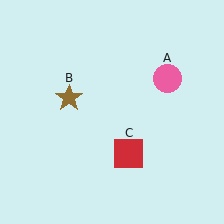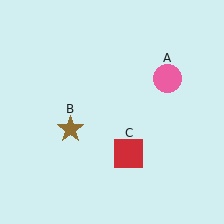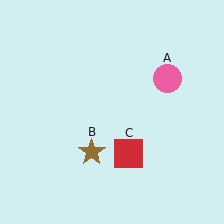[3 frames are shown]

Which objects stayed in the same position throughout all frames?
Pink circle (object A) and red square (object C) remained stationary.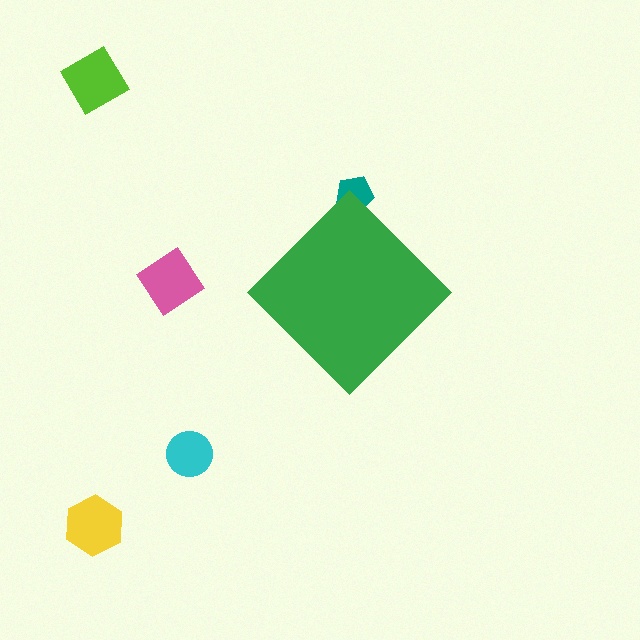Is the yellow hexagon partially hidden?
No, the yellow hexagon is fully visible.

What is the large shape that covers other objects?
A green diamond.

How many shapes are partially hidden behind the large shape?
1 shape is partially hidden.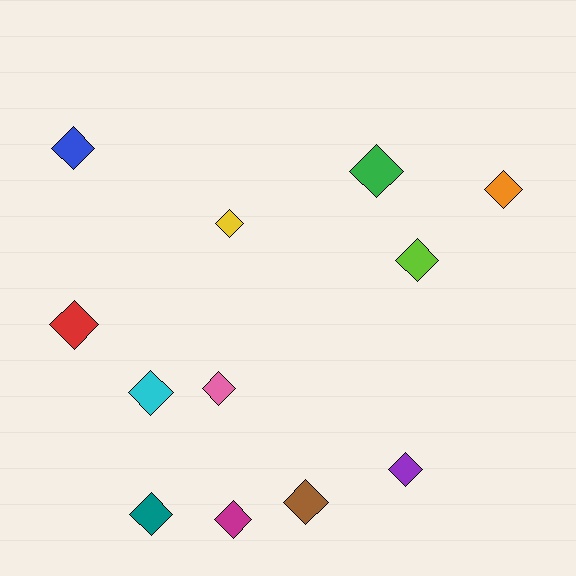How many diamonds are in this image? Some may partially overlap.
There are 12 diamonds.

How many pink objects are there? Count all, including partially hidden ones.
There is 1 pink object.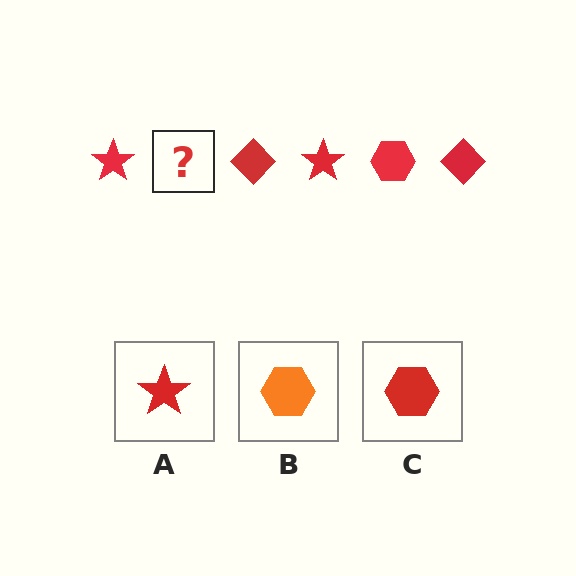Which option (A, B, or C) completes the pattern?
C.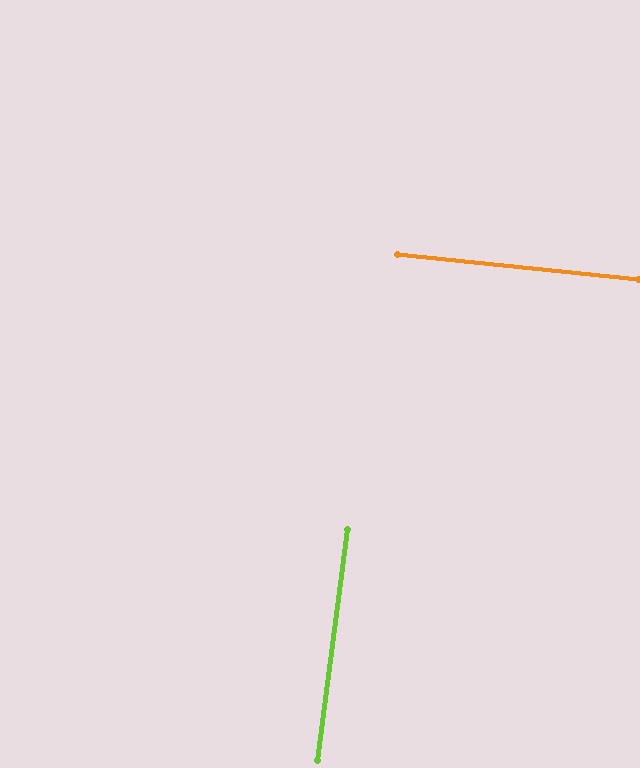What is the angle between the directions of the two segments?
Approximately 88 degrees.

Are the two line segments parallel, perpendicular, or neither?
Perpendicular — they meet at approximately 88°.